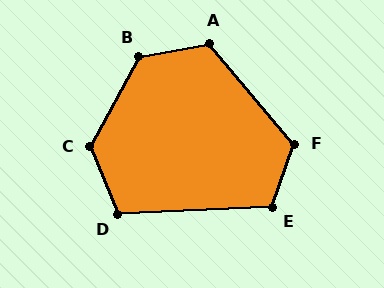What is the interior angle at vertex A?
Approximately 119 degrees (obtuse).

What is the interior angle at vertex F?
Approximately 121 degrees (obtuse).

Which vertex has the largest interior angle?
B, at approximately 129 degrees.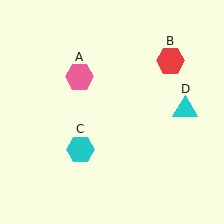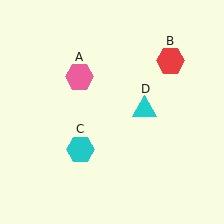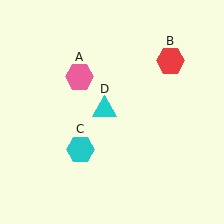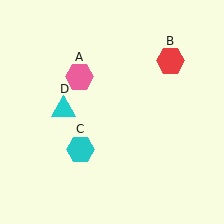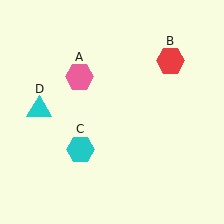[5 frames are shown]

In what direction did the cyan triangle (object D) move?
The cyan triangle (object D) moved left.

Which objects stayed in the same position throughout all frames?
Pink hexagon (object A) and red hexagon (object B) and cyan hexagon (object C) remained stationary.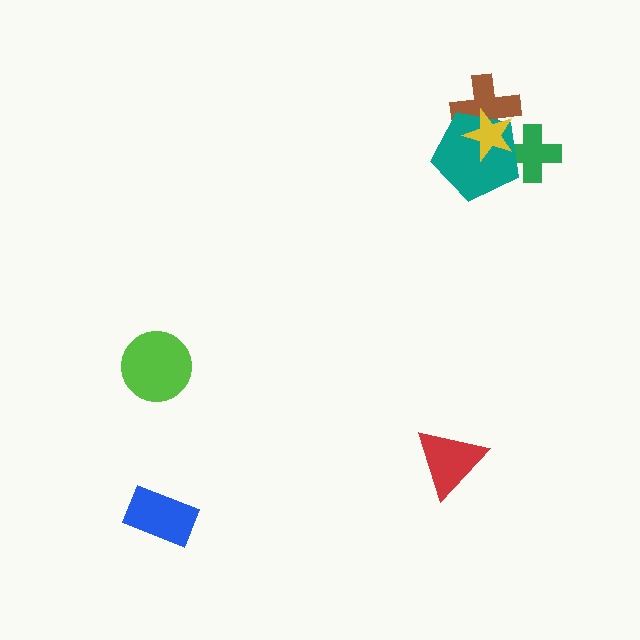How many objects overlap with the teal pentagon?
3 objects overlap with the teal pentagon.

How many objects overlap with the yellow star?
3 objects overlap with the yellow star.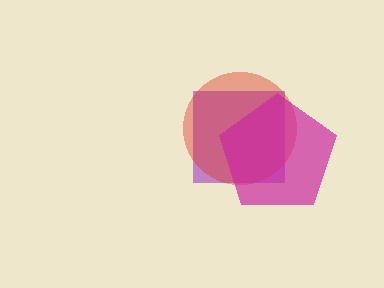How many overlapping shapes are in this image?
There are 3 overlapping shapes in the image.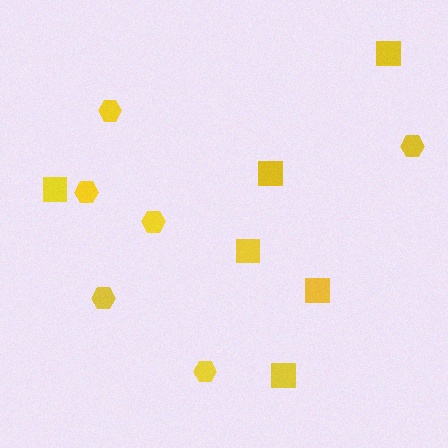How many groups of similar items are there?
There are 2 groups: one group of squares (6) and one group of hexagons (6).